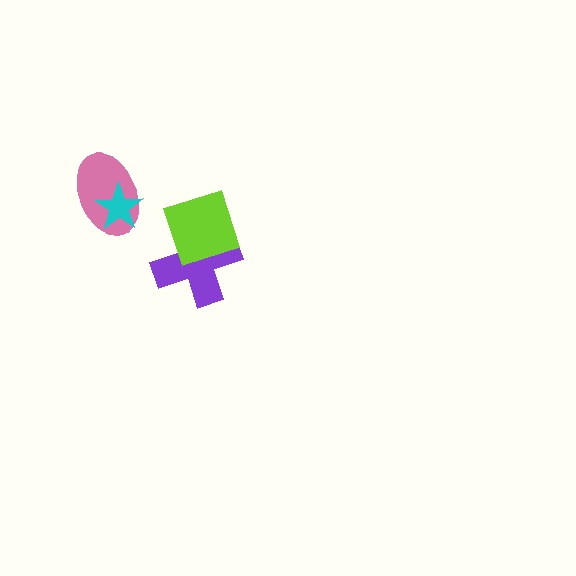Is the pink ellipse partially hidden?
Yes, it is partially covered by another shape.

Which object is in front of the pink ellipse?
The cyan star is in front of the pink ellipse.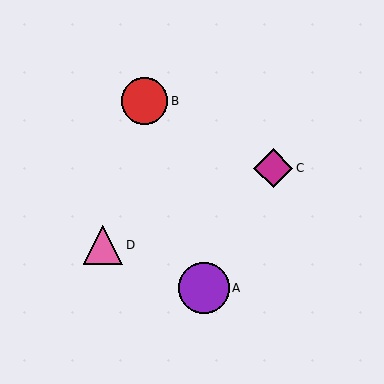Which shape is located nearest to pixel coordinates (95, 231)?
The pink triangle (labeled D) at (103, 245) is nearest to that location.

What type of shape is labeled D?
Shape D is a pink triangle.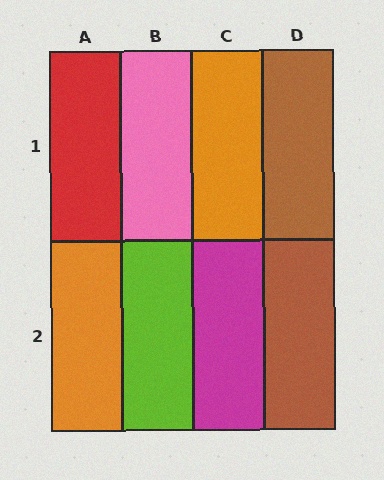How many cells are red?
1 cell is red.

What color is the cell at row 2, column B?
Lime.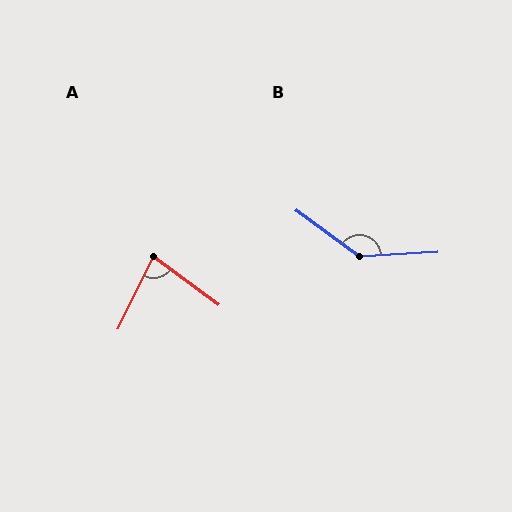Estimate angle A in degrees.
Approximately 80 degrees.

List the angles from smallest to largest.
A (80°), B (140°).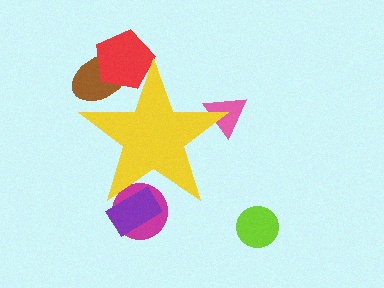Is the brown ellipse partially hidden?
Yes, the brown ellipse is partially hidden behind the yellow star.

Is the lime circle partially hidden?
No, the lime circle is fully visible.